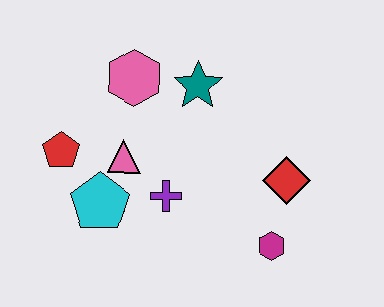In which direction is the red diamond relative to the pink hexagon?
The red diamond is to the right of the pink hexagon.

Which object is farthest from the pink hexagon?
The magenta hexagon is farthest from the pink hexagon.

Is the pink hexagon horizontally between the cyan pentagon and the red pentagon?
No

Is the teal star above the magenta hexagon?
Yes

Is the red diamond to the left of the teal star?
No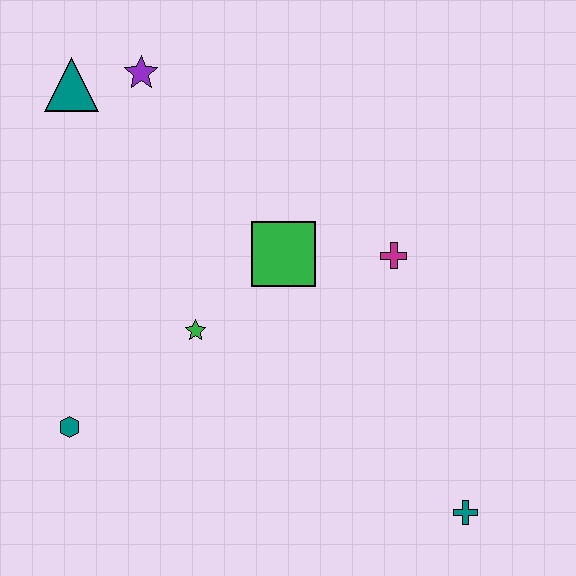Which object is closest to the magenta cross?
The green square is closest to the magenta cross.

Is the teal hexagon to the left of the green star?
Yes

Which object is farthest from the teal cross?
The teal triangle is farthest from the teal cross.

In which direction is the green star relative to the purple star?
The green star is below the purple star.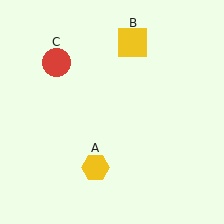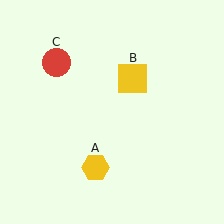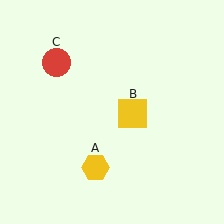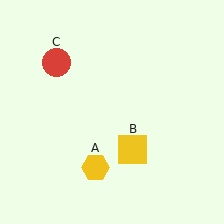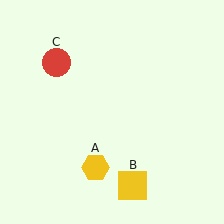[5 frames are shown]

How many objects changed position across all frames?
1 object changed position: yellow square (object B).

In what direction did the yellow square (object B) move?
The yellow square (object B) moved down.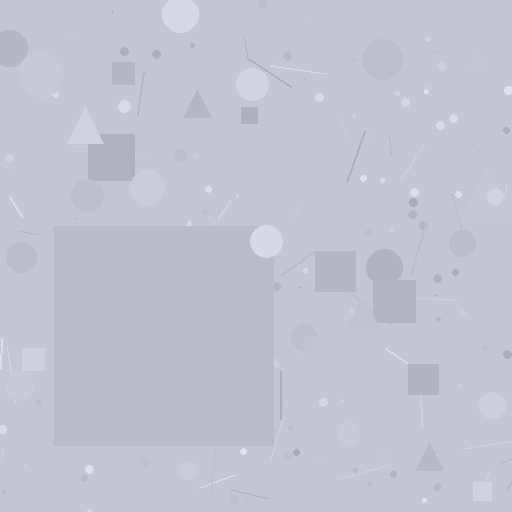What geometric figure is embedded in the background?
A square is embedded in the background.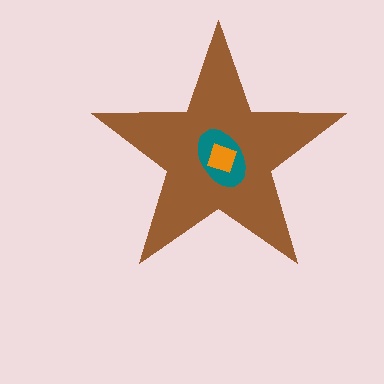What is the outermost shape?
The brown star.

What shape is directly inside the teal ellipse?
The orange square.